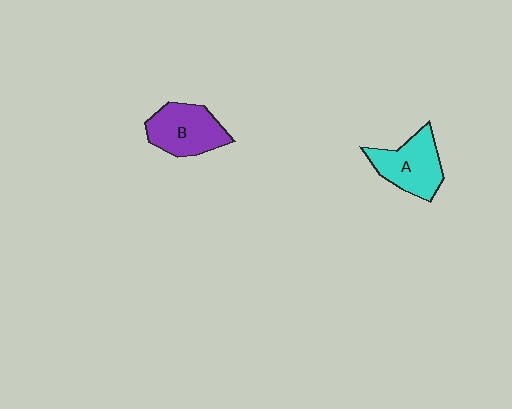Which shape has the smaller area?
Shape A (cyan).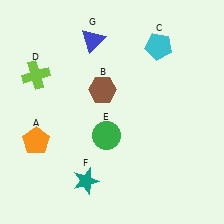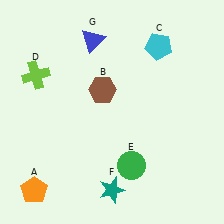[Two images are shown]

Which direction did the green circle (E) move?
The green circle (E) moved down.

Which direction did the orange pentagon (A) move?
The orange pentagon (A) moved down.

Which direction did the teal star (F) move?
The teal star (F) moved right.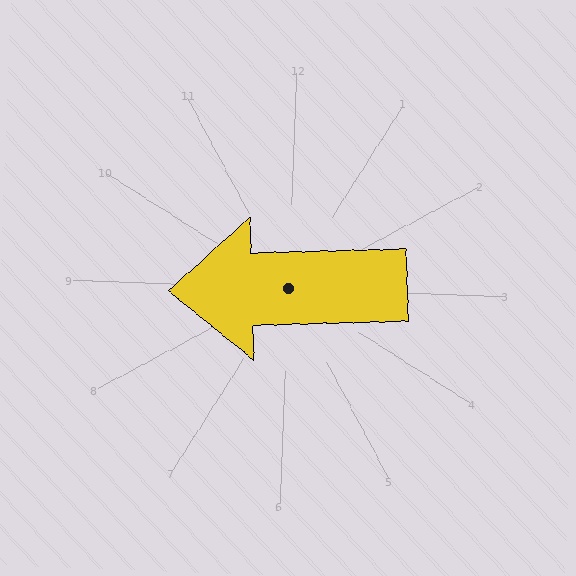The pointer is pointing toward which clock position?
Roughly 9 o'clock.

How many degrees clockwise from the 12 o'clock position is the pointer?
Approximately 266 degrees.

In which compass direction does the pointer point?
West.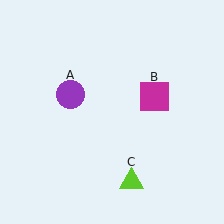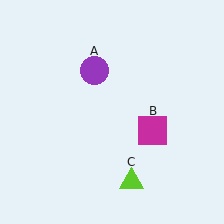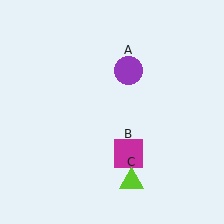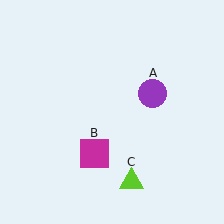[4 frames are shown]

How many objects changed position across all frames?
2 objects changed position: purple circle (object A), magenta square (object B).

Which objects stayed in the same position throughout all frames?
Lime triangle (object C) remained stationary.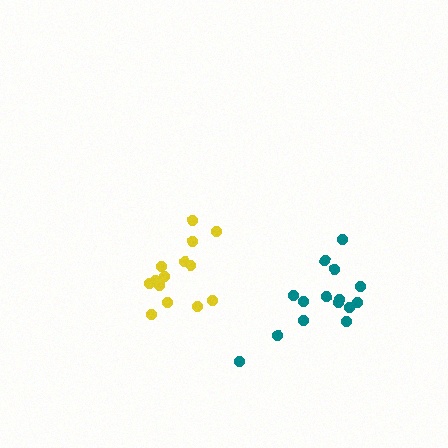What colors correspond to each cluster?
The clusters are colored: teal, yellow.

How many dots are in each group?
Group 1: 15 dots, Group 2: 15 dots (30 total).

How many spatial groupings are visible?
There are 2 spatial groupings.